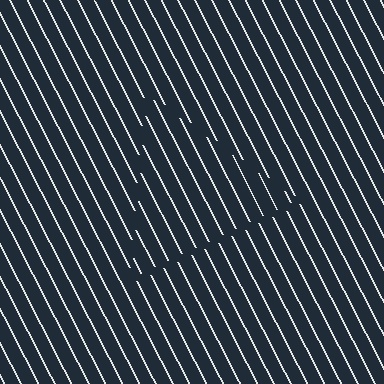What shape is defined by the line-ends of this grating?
An illusory triangle. The interior of the shape contains the same grating, shifted by half a period — the contour is defined by the phase discontinuity where line-ends from the inner and outer gratings abut.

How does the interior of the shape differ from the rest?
The interior of the shape contains the same grating, shifted by half a period — the contour is defined by the phase discontinuity where line-ends from the inner and outer gratings abut.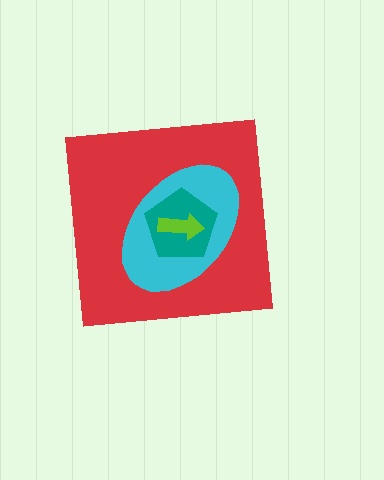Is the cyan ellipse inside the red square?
Yes.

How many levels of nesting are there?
4.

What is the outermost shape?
The red square.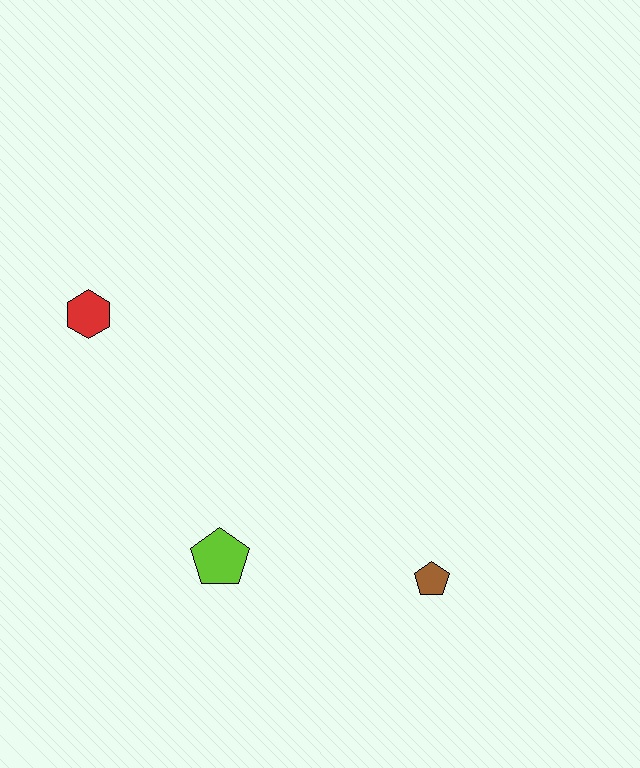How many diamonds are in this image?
There are no diamonds.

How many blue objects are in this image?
There are no blue objects.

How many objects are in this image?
There are 3 objects.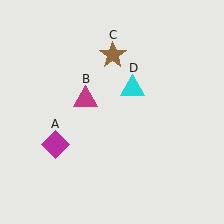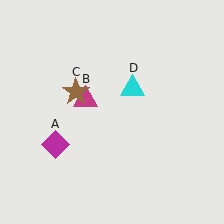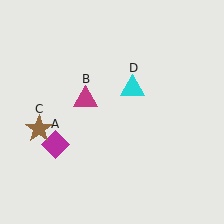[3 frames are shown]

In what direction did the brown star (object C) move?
The brown star (object C) moved down and to the left.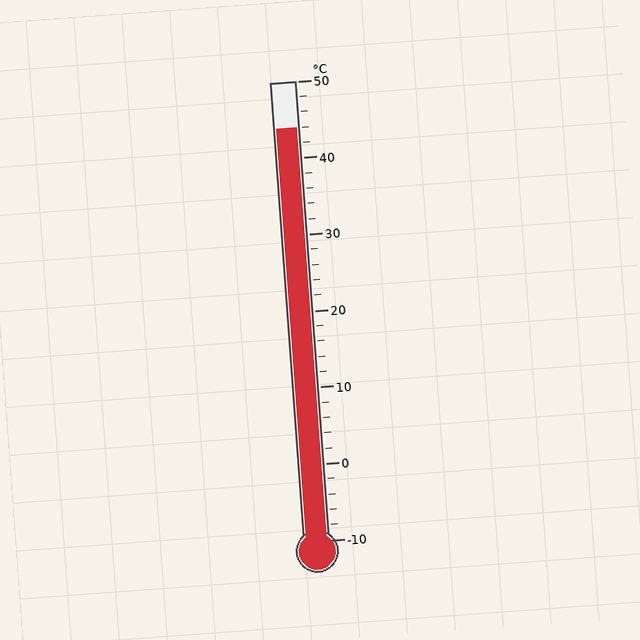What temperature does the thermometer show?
The thermometer shows approximately 44°C.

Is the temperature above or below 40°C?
The temperature is above 40°C.